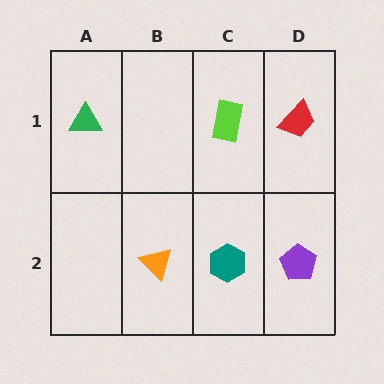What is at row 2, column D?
A purple pentagon.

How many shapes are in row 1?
3 shapes.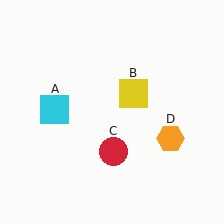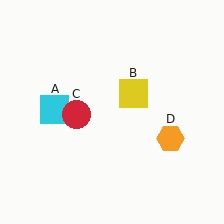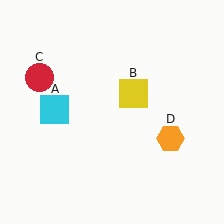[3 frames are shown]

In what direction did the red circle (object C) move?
The red circle (object C) moved up and to the left.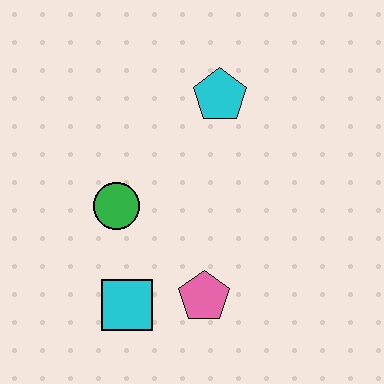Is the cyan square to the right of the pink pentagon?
No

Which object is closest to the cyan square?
The pink pentagon is closest to the cyan square.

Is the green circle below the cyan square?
No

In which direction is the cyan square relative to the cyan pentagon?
The cyan square is below the cyan pentagon.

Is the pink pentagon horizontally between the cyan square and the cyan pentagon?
Yes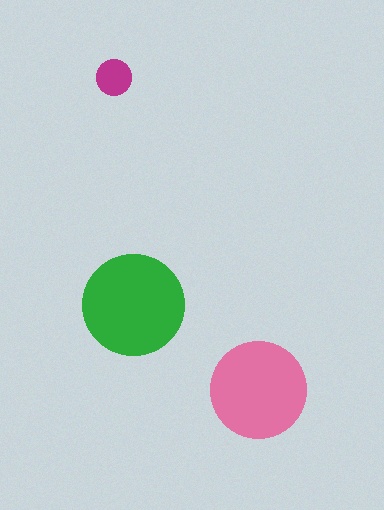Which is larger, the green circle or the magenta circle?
The green one.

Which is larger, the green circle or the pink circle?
The green one.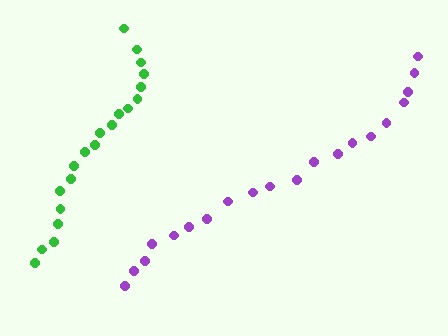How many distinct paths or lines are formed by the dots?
There are 2 distinct paths.